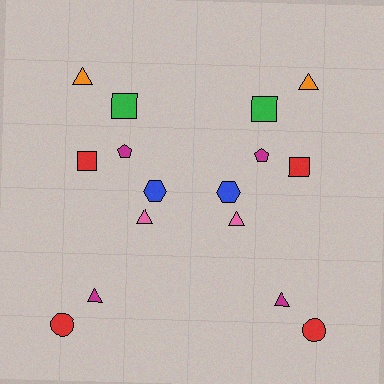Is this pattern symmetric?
Yes, this pattern has bilateral (reflection) symmetry.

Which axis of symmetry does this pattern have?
The pattern has a vertical axis of symmetry running through the center of the image.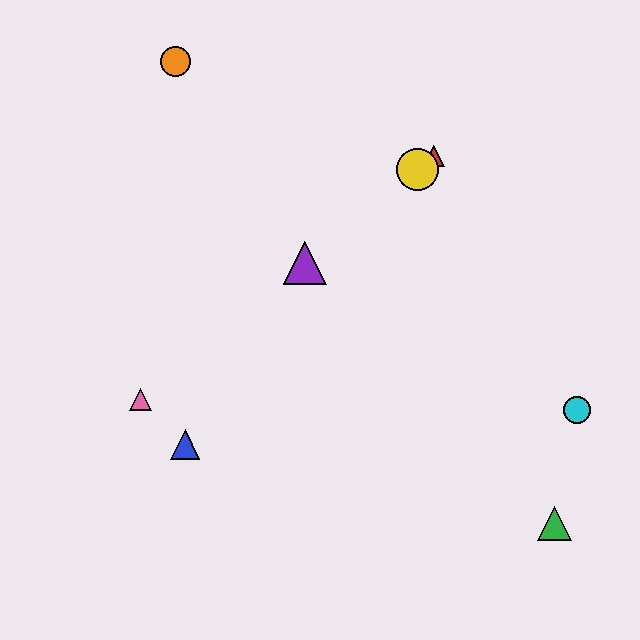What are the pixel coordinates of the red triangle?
The red triangle is at (434, 156).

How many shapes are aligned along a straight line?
4 shapes (the red triangle, the yellow circle, the purple triangle, the pink triangle) are aligned along a straight line.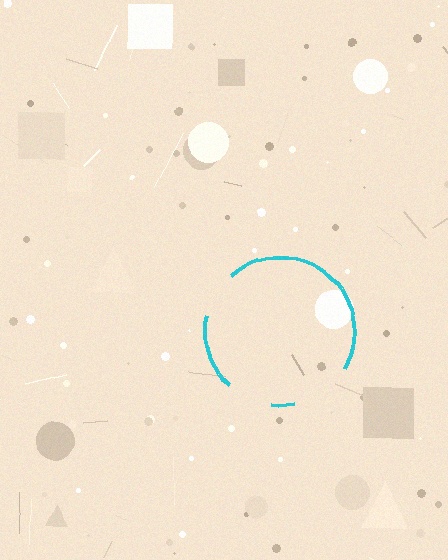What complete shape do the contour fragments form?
The contour fragments form a circle.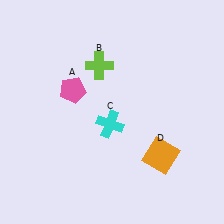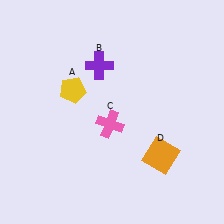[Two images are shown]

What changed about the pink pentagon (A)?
In Image 1, A is pink. In Image 2, it changed to yellow.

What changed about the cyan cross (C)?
In Image 1, C is cyan. In Image 2, it changed to pink.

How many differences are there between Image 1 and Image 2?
There are 3 differences between the two images.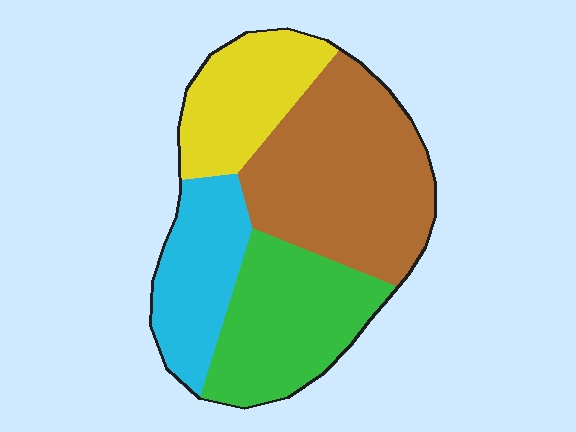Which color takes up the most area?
Brown, at roughly 40%.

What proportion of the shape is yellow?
Yellow takes up about one fifth (1/5) of the shape.